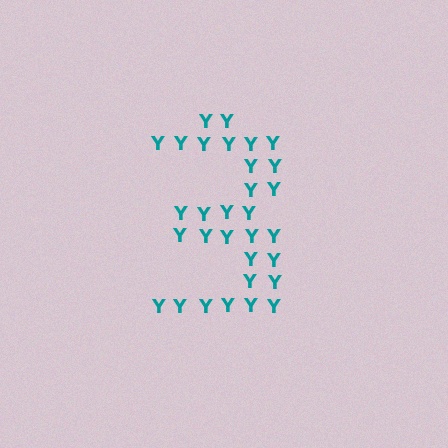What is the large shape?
The large shape is the digit 3.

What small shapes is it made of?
It is made of small letter Y's.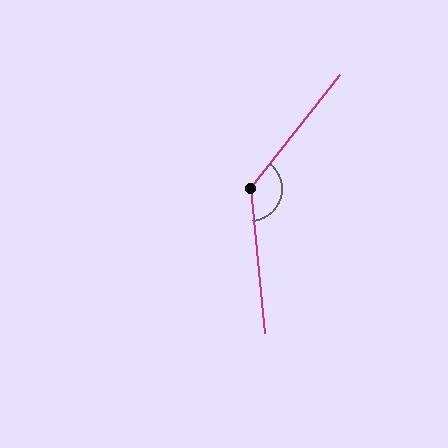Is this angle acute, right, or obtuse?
It is obtuse.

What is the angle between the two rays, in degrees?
Approximately 136 degrees.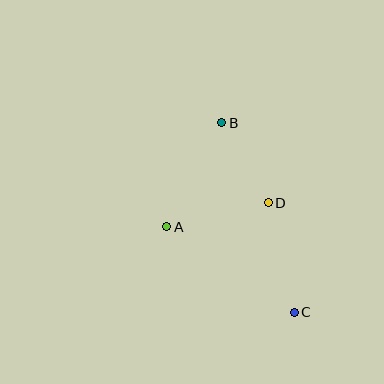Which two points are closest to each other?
Points B and D are closest to each other.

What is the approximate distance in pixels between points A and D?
The distance between A and D is approximately 104 pixels.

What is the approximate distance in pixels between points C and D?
The distance between C and D is approximately 112 pixels.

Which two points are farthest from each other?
Points B and C are farthest from each other.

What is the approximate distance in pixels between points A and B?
The distance between A and B is approximately 118 pixels.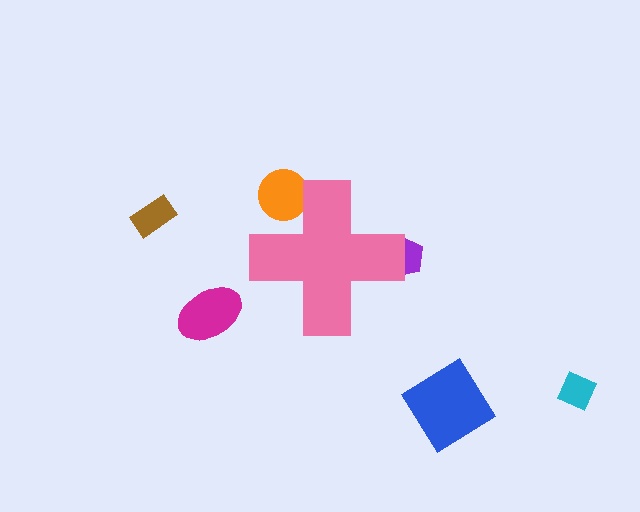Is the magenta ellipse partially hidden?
No, the magenta ellipse is fully visible.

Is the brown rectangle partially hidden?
No, the brown rectangle is fully visible.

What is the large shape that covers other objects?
A pink cross.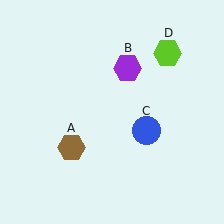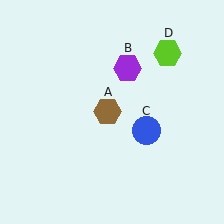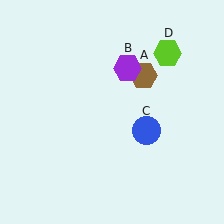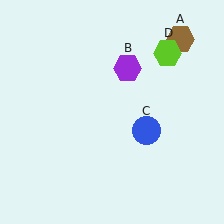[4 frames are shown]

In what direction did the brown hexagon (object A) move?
The brown hexagon (object A) moved up and to the right.